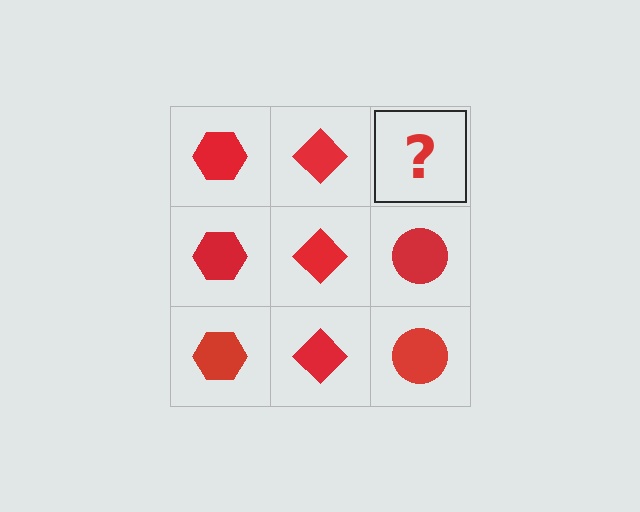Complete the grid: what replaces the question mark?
The question mark should be replaced with a red circle.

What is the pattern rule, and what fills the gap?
The rule is that each column has a consistent shape. The gap should be filled with a red circle.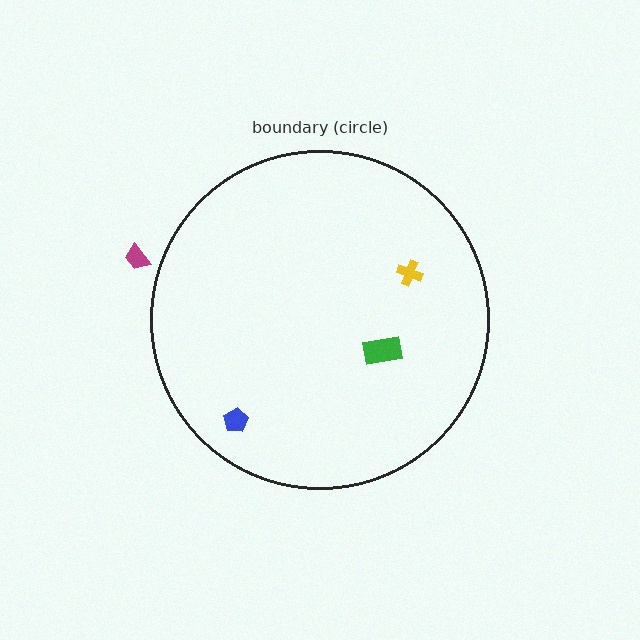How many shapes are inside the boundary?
3 inside, 1 outside.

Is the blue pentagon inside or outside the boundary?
Inside.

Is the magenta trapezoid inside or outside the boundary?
Outside.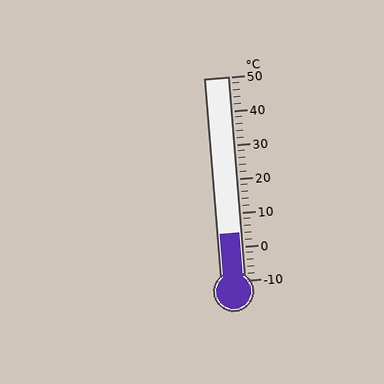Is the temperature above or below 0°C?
The temperature is above 0°C.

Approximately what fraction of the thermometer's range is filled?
The thermometer is filled to approximately 25% of its range.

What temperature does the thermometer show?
The thermometer shows approximately 4°C.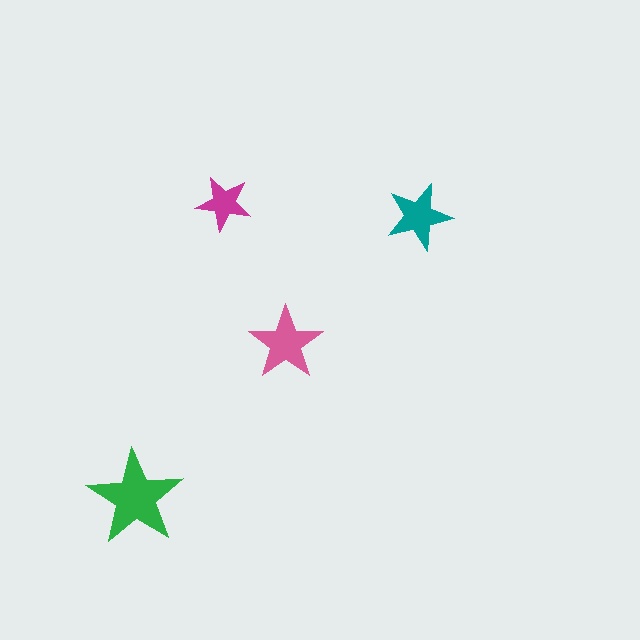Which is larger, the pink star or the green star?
The green one.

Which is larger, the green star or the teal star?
The green one.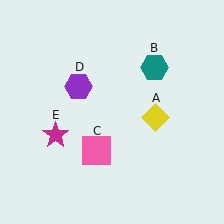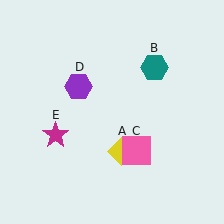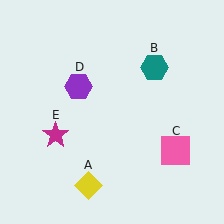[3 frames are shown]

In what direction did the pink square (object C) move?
The pink square (object C) moved right.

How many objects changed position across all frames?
2 objects changed position: yellow diamond (object A), pink square (object C).